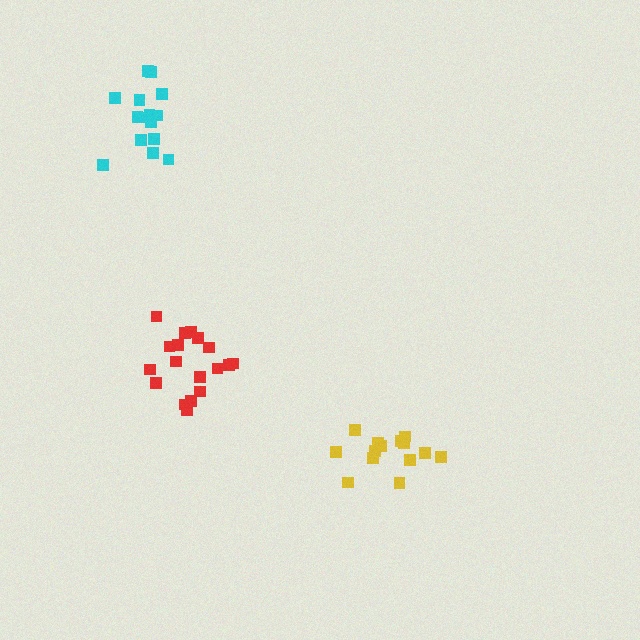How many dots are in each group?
Group 1: 18 dots, Group 2: 14 dots, Group 3: 15 dots (47 total).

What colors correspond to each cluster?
The clusters are colored: red, yellow, cyan.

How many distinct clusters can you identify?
There are 3 distinct clusters.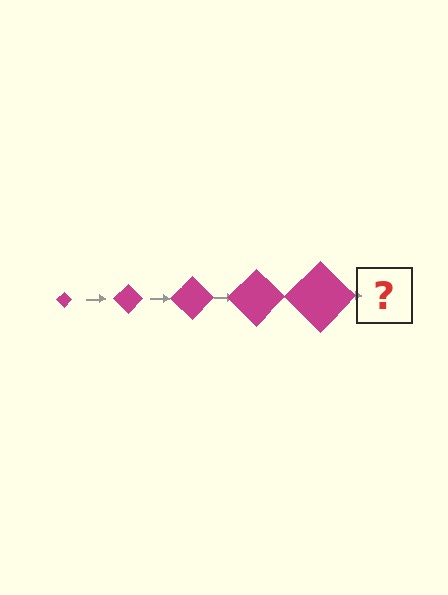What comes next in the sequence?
The next element should be a magenta diamond, larger than the previous one.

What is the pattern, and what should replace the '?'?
The pattern is that the diamond gets progressively larger each step. The '?' should be a magenta diamond, larger than the previous one.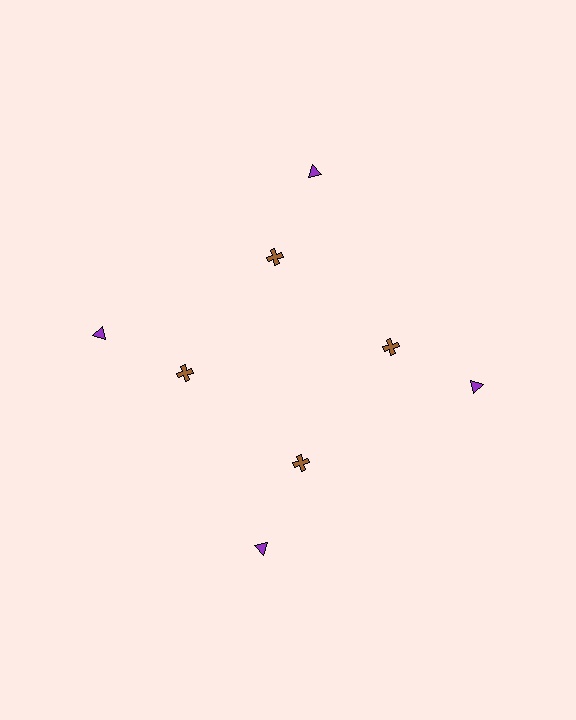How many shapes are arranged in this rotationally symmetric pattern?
There are 8 shapes, arranged in 4 groups of 2.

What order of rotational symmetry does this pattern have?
This pattern has 4-fold rotational symmetry.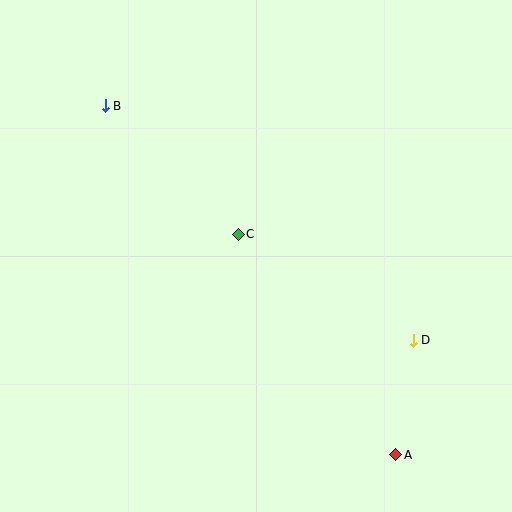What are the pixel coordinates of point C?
Point C is at (238, 234).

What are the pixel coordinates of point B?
Point B is at (105, 106).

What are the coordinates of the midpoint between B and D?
The midpoint between B and D is at (259, 223).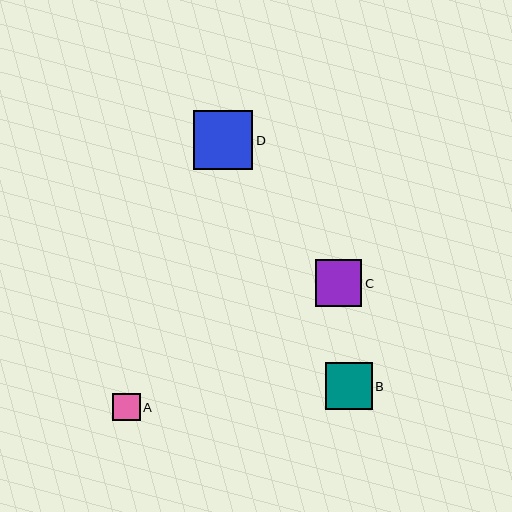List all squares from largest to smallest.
From largest to smallest: D, B, C, A.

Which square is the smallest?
Square A is the smallest with a size of approximately 27 pixels.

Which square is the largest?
Square D is the largest with a size of approximately 59 pixels.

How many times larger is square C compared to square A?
Square C is approximately 1.7 times the size of square A.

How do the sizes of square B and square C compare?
Square B and square C are approximately the same size.